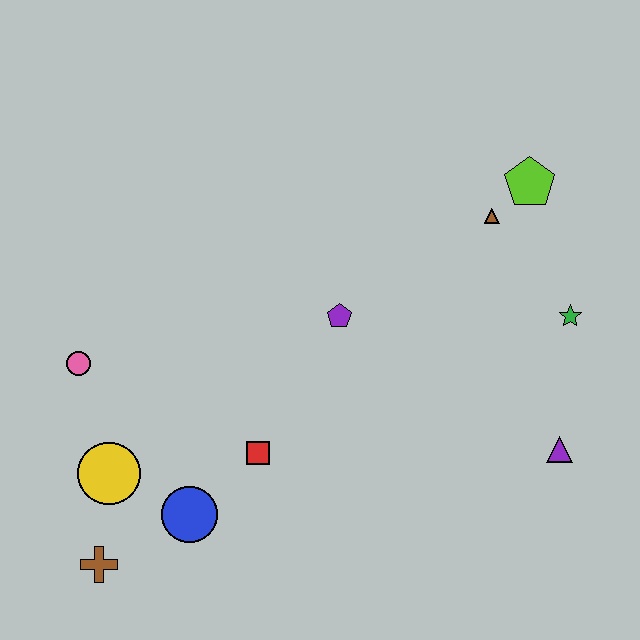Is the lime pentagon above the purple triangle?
Yes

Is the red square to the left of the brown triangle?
Yes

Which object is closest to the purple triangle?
The green star is closest to the purple triangle.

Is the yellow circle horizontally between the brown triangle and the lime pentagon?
No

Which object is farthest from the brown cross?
The lime pentagon is farthest from the brown cross.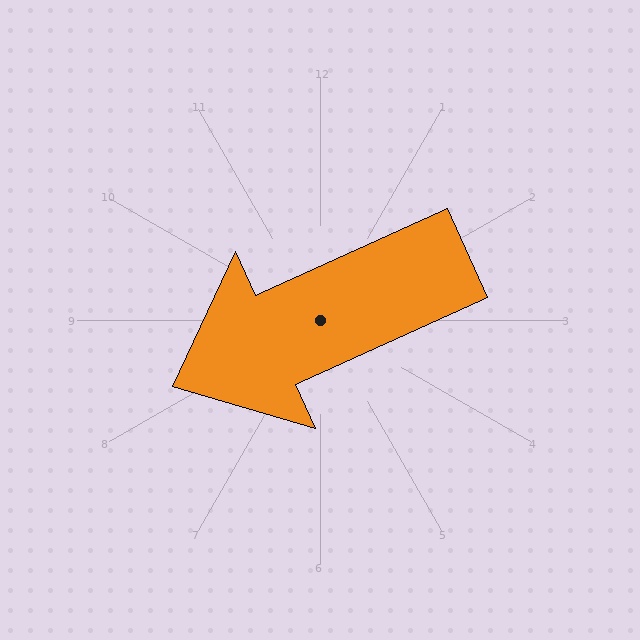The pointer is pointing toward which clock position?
Roughly 8 o'clock.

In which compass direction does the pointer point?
Southwest.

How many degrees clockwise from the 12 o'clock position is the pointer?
Approximately 246 degrees.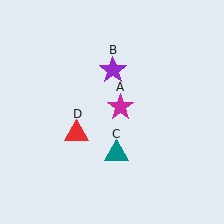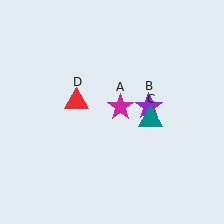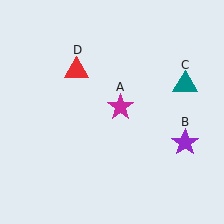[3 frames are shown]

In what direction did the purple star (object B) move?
The purple star (object B) moved down and to the right.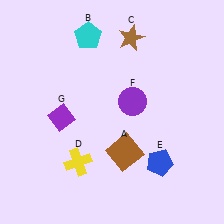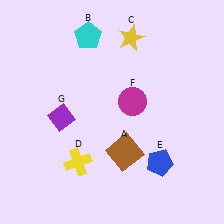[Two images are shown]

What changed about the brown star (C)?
In Image 1, C is brown. In Image 2, it changed to yellow.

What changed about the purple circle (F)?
In Image 1, F is purple. In Image 2, it changed to magenta.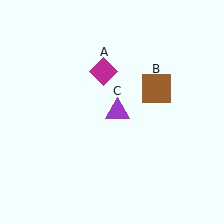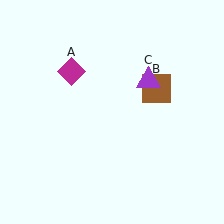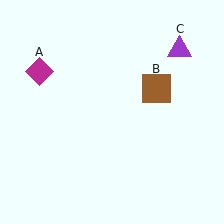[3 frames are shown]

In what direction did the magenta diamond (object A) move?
The magenta diamond (object A) moved left.